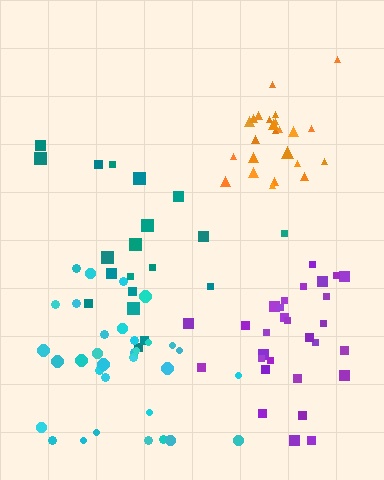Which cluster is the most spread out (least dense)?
Teal.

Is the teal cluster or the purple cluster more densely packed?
Purple.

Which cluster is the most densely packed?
Orange.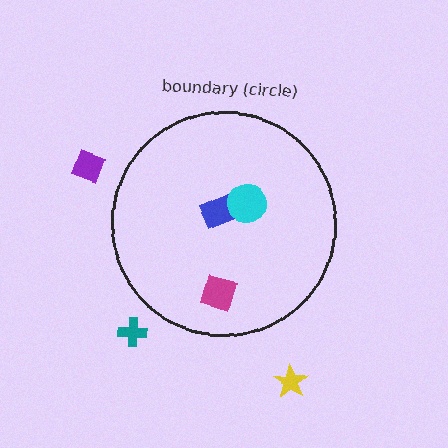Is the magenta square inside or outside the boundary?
Inside.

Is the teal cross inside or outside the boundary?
Outside.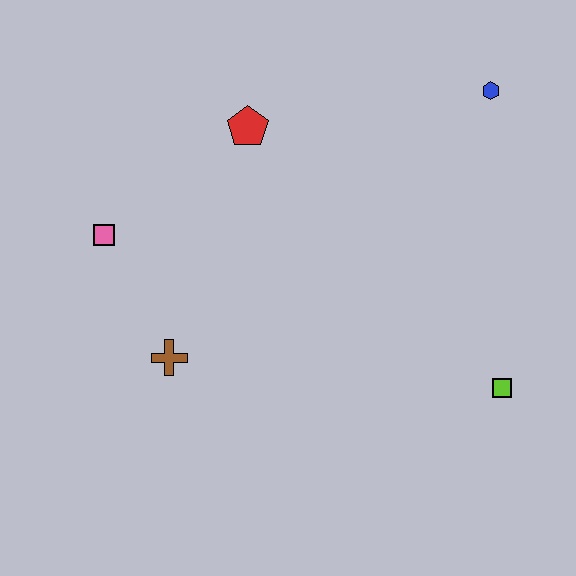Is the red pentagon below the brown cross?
No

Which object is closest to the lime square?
The blue hexagon is closest to the lime square.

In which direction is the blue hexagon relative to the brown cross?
The blue hexagon is to the right of the brown cross.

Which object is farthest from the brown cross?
The blue hexagon is farthest from the brown cross.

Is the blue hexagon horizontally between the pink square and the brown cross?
No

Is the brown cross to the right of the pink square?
Yes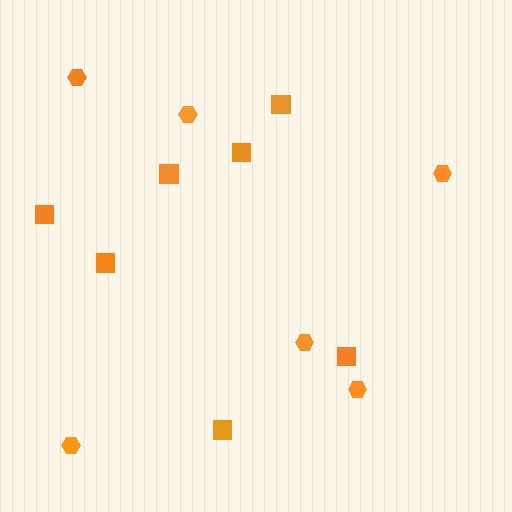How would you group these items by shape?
There are 2 groups: one group of hexagons (6) and one group of squares (7).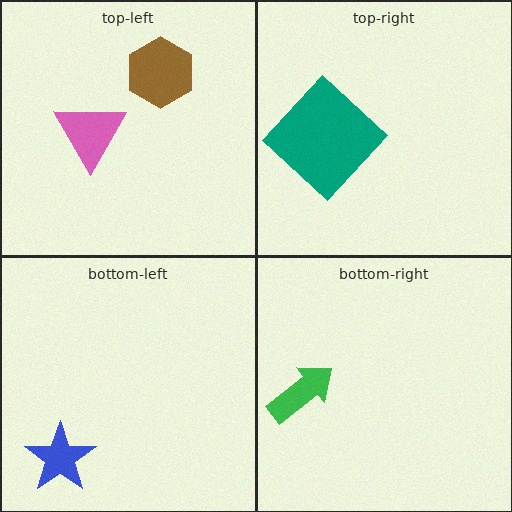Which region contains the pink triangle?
The top-left region.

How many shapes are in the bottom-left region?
1.